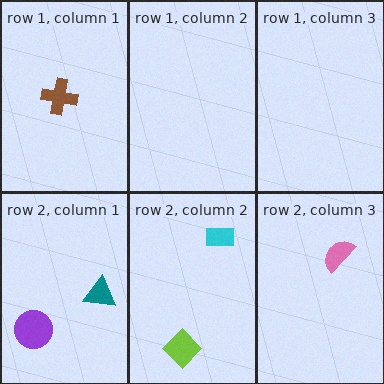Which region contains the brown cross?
The row 1, column 1 region.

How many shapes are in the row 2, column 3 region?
1.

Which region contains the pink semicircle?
The row 2, column 3 region.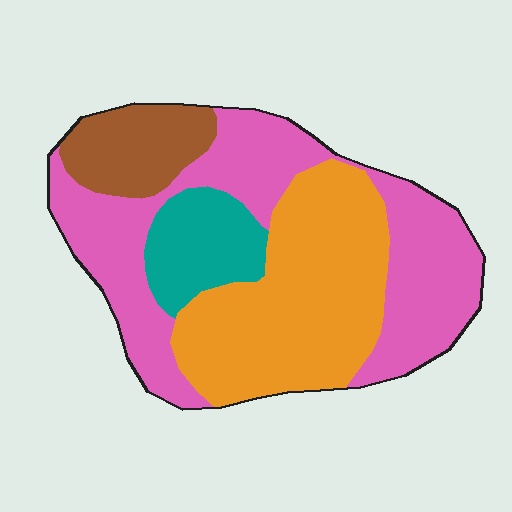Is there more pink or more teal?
Pink.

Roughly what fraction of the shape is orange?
Orange covers 35% of the shape.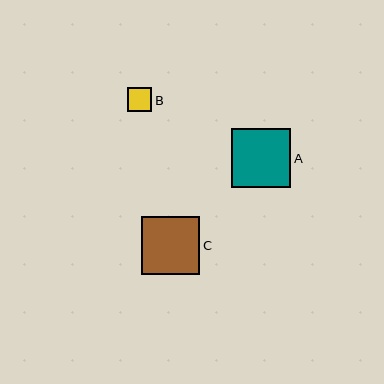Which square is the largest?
Square A is the largest with a size of approximately 59 pixels.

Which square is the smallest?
Square B is the smallest with a size of approximately 24 pixels.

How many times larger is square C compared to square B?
Square C is approximately 2.4 times the size of square B.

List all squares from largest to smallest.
From largest to smallest: A, C, B.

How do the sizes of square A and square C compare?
Square A and square C are approximately the same size.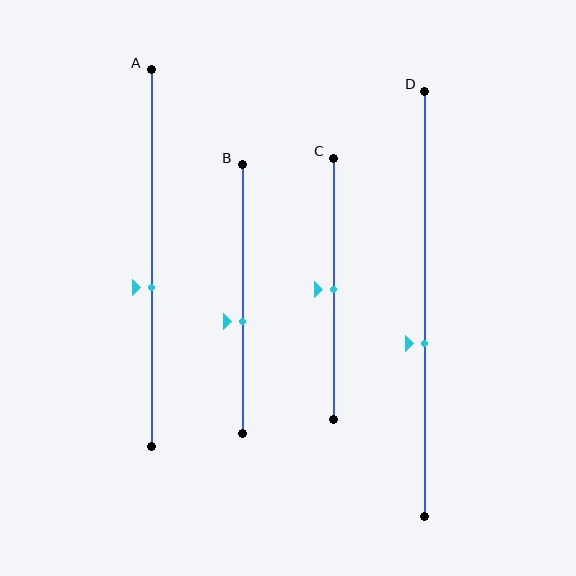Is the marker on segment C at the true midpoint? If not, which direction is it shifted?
Yes, the marker on segment C is at the true midpoint.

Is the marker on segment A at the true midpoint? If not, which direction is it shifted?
No, the marker on segment A is shifted downward by about 8% of the segment length.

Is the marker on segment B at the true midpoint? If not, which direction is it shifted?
No, the marker on segment B is shifted downward by about 8% of the segment length.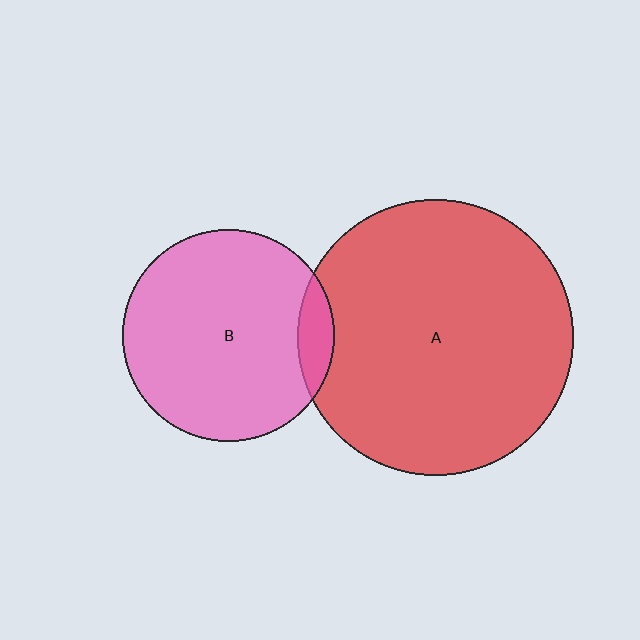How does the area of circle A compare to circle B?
Approximately 1.7 times.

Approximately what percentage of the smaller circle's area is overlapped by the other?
Approximately 10%.